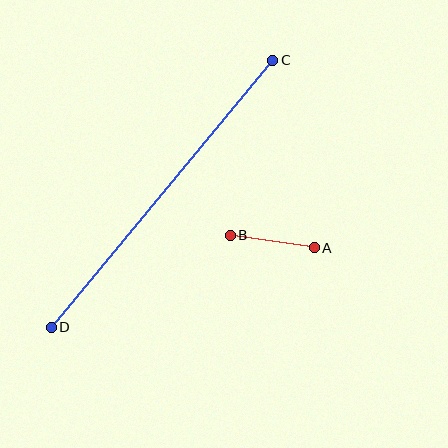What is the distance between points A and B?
The distance is approximately 85 pixels.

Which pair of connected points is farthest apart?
Points C and D are farthest apart.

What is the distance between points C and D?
The distance is approximately 347 pixels.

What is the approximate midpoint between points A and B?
The midpoint is at approximately (272, 241) pixels.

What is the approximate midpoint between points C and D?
The midpoint is at approximately (162, 194) pixels.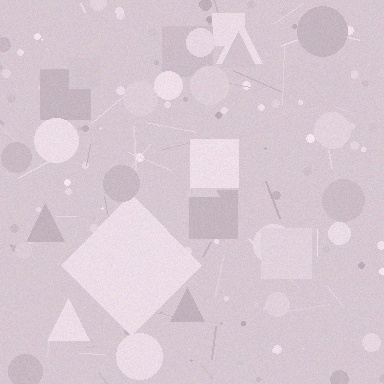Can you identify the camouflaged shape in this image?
The camouflaged shape is a diamond.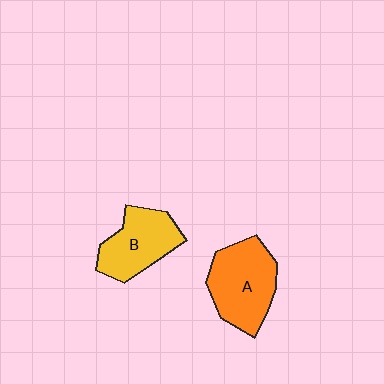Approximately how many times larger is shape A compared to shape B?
Approximately 1.2 times.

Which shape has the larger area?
Shape A (orange).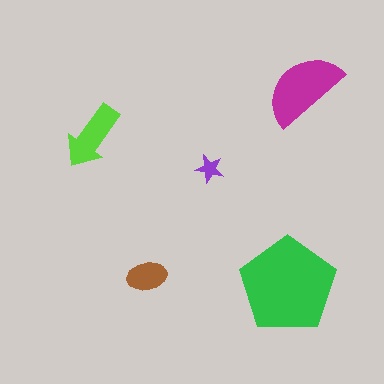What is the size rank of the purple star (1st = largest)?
5th.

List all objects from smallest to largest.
The purple star, the brown ellipse, the lime arrow, the magenta semicircle, the green pentagon.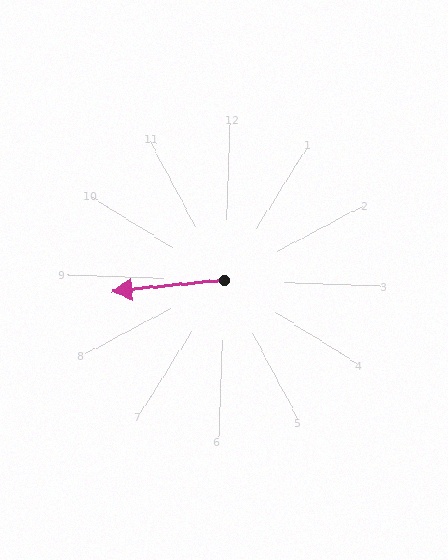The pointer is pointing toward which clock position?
Roughly 9 o'clock.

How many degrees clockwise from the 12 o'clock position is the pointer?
Approximately 262 degrees.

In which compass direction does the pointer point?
West.